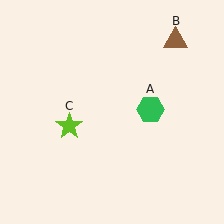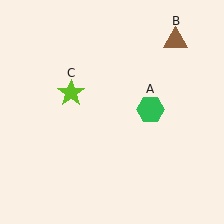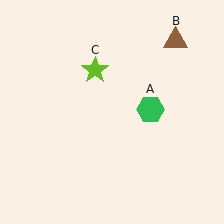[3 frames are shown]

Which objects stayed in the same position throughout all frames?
Green hexagon (object A) and brown triangle (object B) remained stationary.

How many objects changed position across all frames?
1 object changed position: lime star (object C).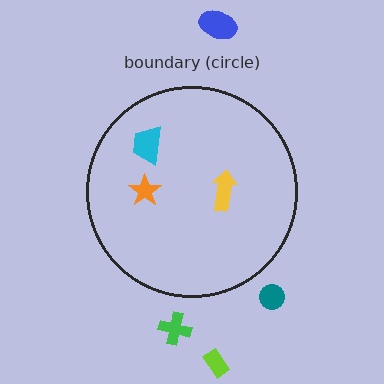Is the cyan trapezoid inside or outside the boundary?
Inside.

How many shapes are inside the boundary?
3 inside, 4 outside.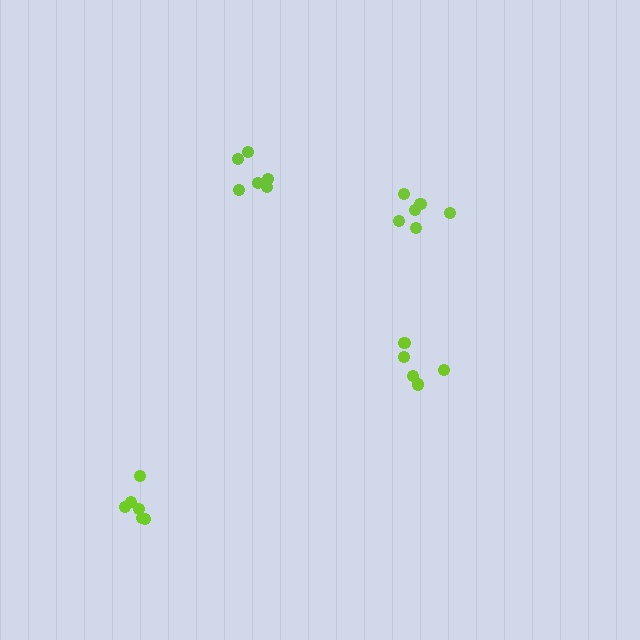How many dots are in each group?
Group 1: 6 dots, Group 2: 5 dots, Group 3: 6 dots, Group 4: 6 dots (23 total).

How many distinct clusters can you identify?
There are 4 distinct clusters.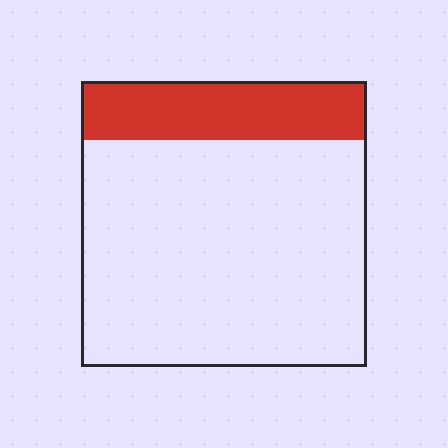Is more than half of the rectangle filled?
No.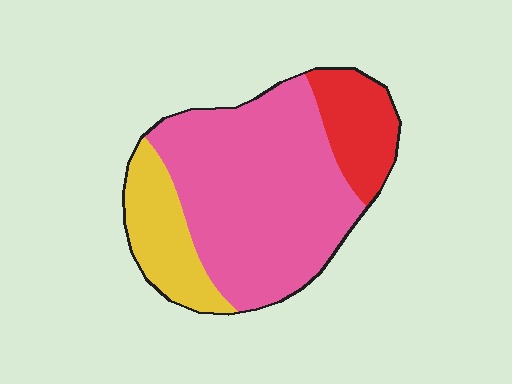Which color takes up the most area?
Pink, at roughly 65%.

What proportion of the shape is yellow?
Yellow covers 19% of the shape.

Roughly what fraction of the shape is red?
Red covers 17% of the shape.